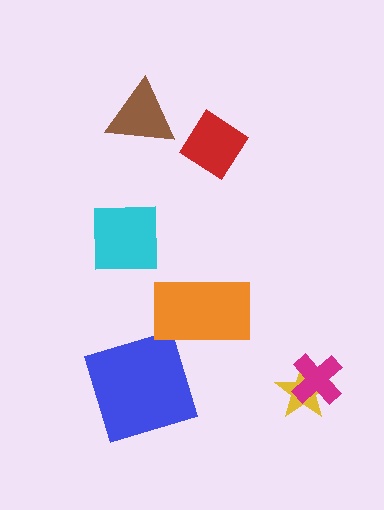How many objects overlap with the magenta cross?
1 object overlaps with the magenta cross.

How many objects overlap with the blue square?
0 objects overlap with the blue square.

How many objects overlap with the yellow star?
1 object overlaps with the yellow star.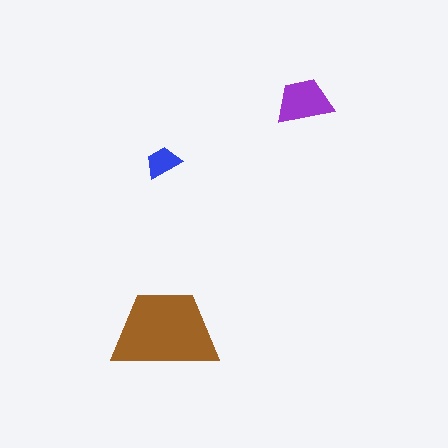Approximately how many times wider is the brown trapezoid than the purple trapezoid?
About 2 times wider.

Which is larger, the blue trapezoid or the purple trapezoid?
The purple one.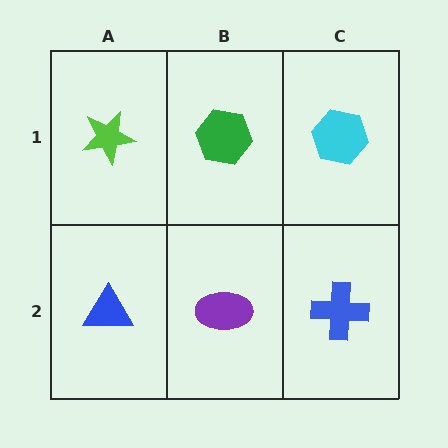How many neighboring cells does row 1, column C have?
2.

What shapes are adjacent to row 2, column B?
A green hexagon (row 1, column B), a blue triangle (row 2, column A), a blue cross (row 2, column C).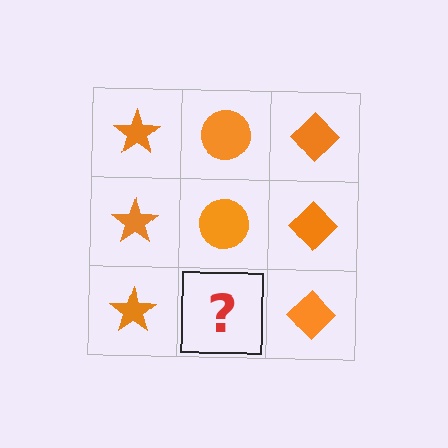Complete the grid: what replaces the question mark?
The question mark should be replaced with an orange circle.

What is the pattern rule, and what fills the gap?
The rule is that each column has a consistent shape. The gap should be filled with an orange circle.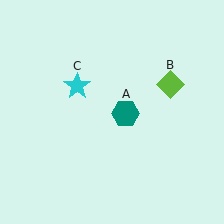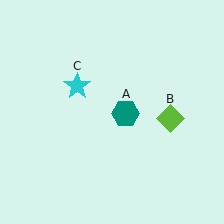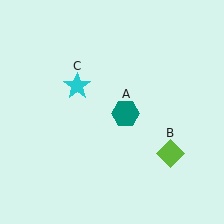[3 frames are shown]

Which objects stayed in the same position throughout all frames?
Teal hexagon (object A) and cyan star (object C) remained stationary.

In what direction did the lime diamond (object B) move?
The lime diamond (object B) moved down.